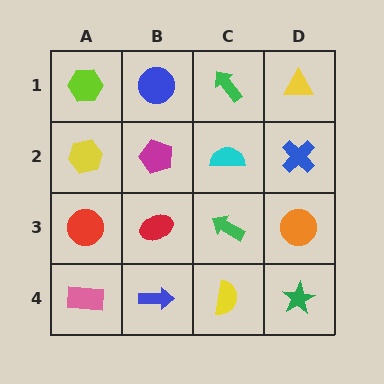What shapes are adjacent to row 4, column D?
An orange circle (row 3, column D), a yellow semicircle (row 4, column C).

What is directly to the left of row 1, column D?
A green arrow.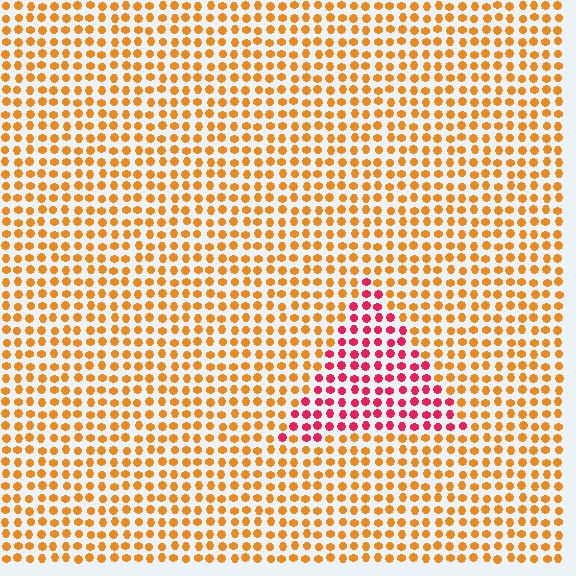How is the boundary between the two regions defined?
The boundary is defined purely by a slight shift in hue (about 49 degrees). Spacing, size, and orientation are identical on both sides.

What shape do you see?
I see a triangle.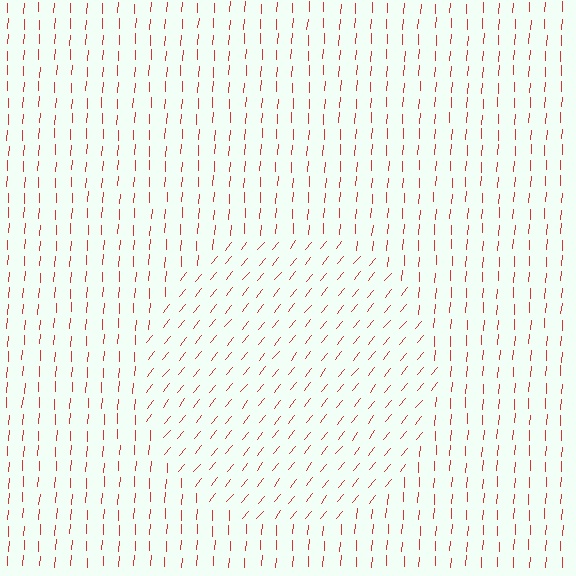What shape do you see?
I see a circle.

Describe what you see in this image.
The image is filled with small red line segments. A circle region in the image has lines oriented differently from the surrounding lines, creating a visible texture boundary.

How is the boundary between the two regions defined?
The boundary is defined purely by a change in line orientation (approximately 36 degrees difference). All lines are the same color and thickness.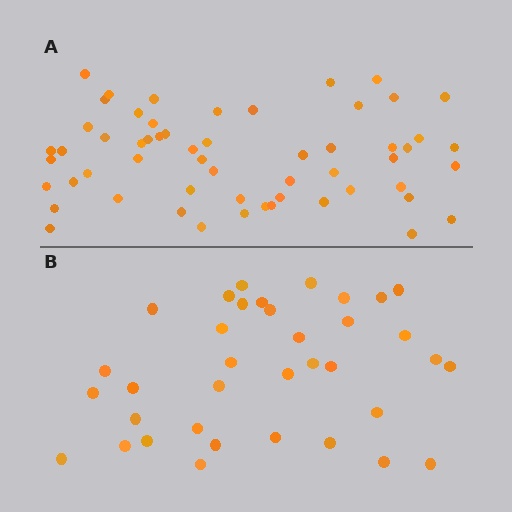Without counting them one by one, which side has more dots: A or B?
Region A (the top region) has more dots.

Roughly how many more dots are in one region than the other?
Region A has approximately 20 more dots than region B.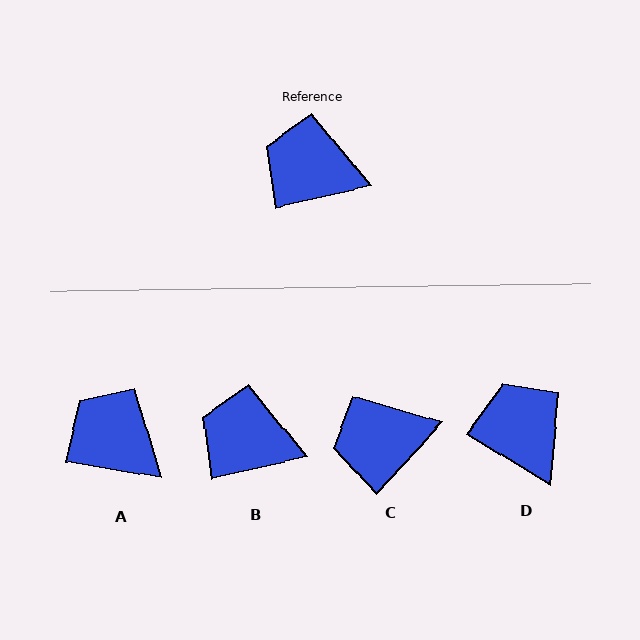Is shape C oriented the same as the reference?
No, it is off by about 35 degrees.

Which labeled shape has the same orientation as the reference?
B.